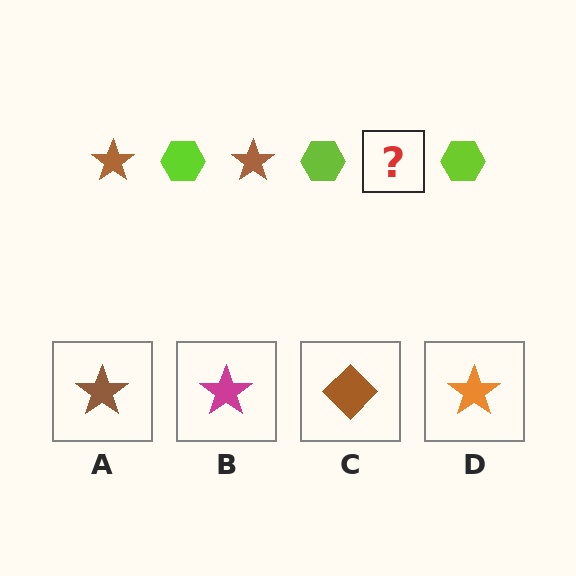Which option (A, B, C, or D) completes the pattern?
A.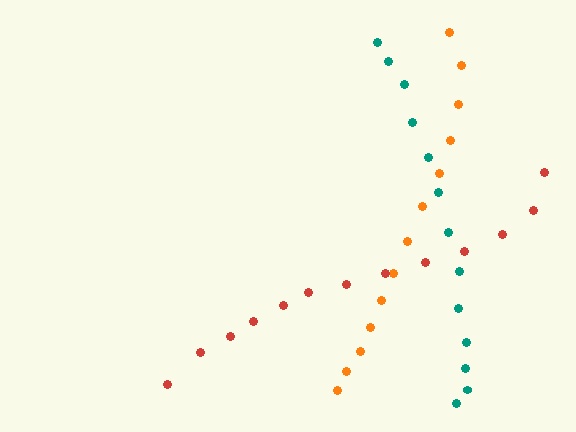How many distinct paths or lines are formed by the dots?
There are 3 distinct paths.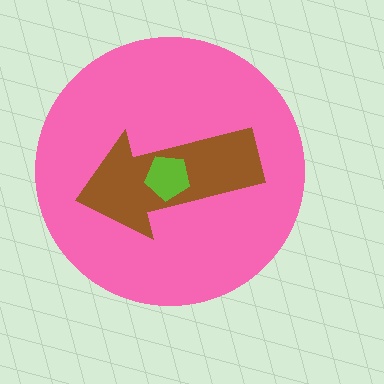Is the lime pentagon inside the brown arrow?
Yes.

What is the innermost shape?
The lime pentagon.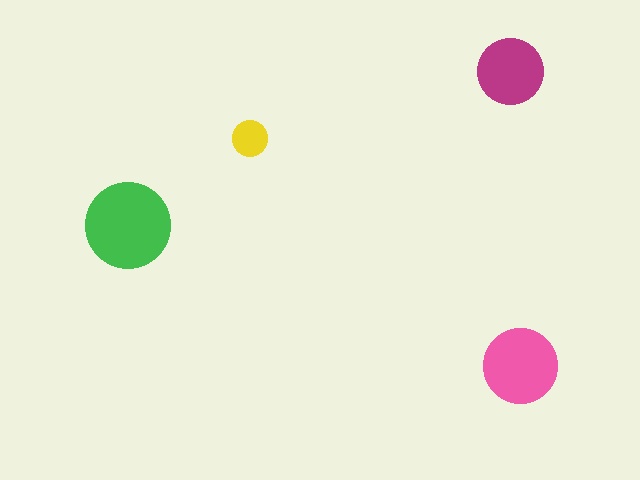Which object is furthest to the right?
The pink circle is rightmost.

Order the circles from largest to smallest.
the green one, the pink one, the magenta one, the yellow one.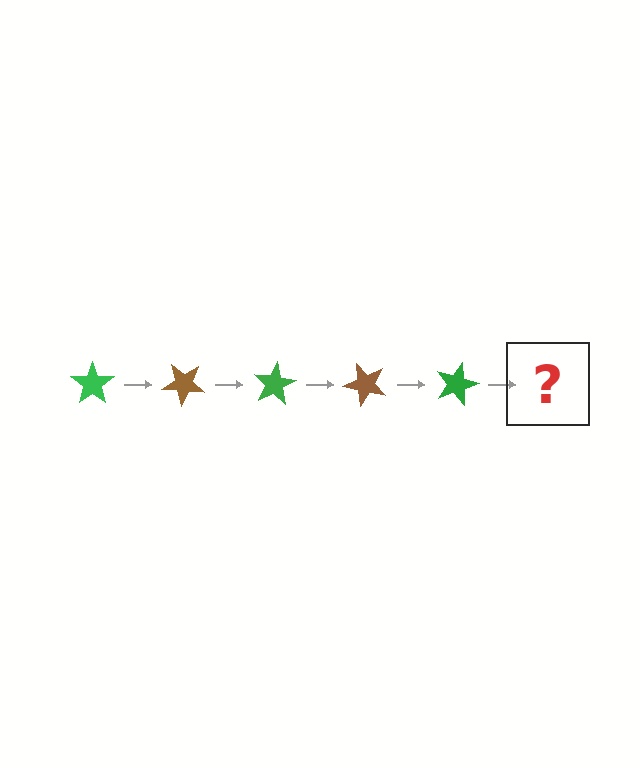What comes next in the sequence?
The next element should be a brown star, rotated 200 degrees from the start.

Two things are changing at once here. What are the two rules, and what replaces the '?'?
The two rules are that it rotates 40 degrees each step and the color cycles through green and brown. The '?' should be a brown star, rotated 200 degrees from the start.